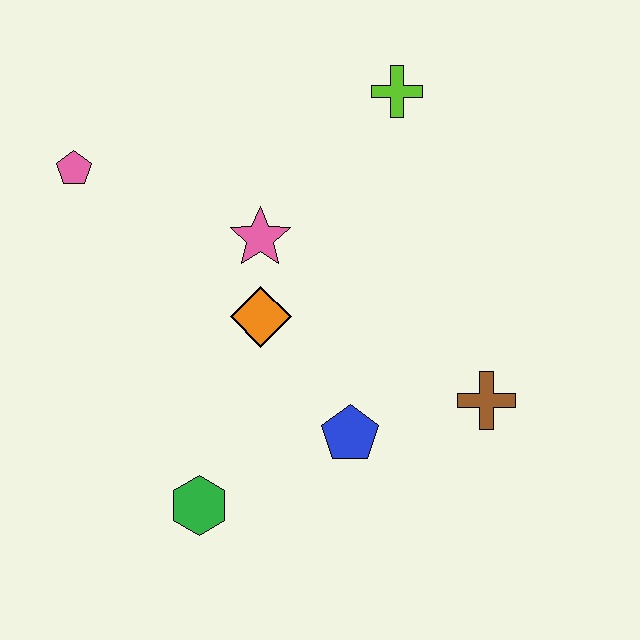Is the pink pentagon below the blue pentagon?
No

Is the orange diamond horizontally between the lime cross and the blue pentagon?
No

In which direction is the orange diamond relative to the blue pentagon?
The orange diamond is above the blue pentagon.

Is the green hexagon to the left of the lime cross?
Yes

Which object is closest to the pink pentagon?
The pink star is closest to the pink pentagon.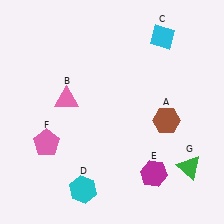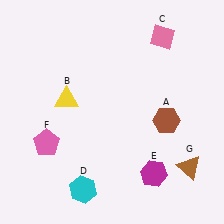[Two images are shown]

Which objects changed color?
B changed from pink to yellow. C changed from cyan to pink. G changed from green to brown.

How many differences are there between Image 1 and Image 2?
There are 3 differences between the two images.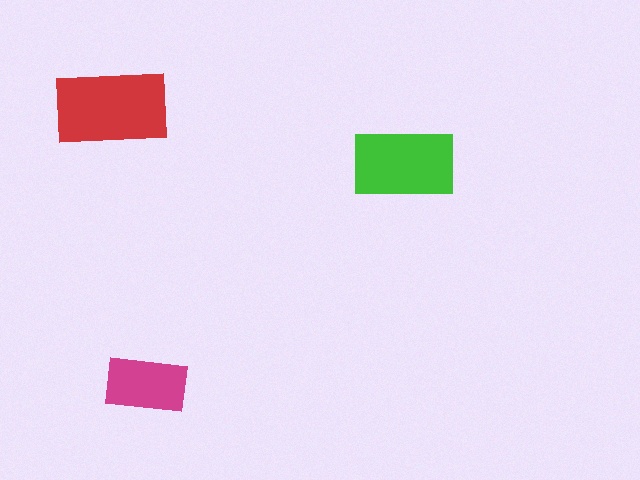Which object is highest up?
The red rectangle is topmost.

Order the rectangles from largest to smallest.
the red one, the green one, the magenta one.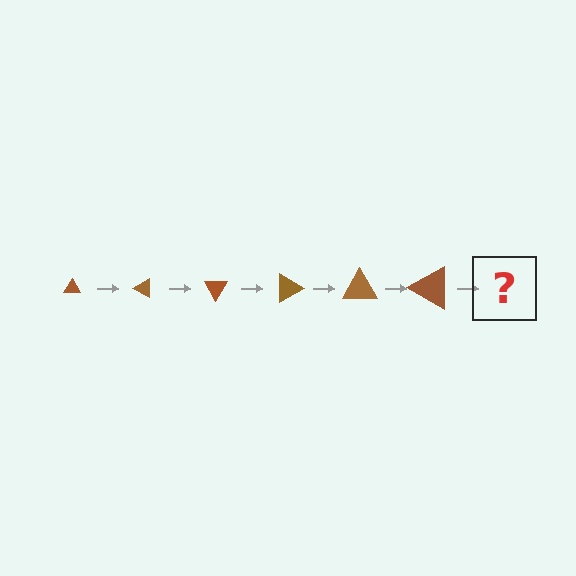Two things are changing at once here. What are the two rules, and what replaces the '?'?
The two rules are that the triangle grows larger each step and it rotates 30 degrees each step. The '?' should be a triangle, larger than the previous one and rotated 180 degrees from the start.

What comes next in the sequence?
The next element should be a triangle, larger than the previous one and rotated 180 degrees from the start.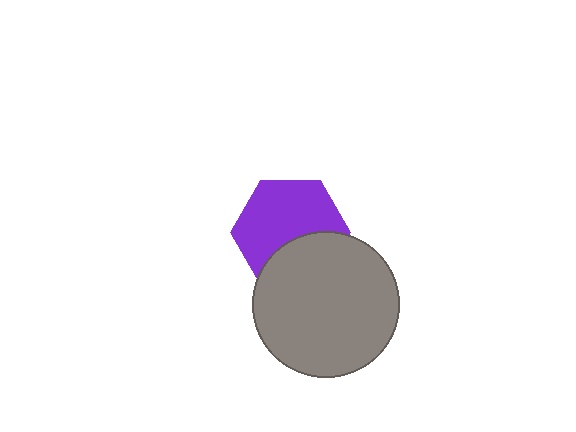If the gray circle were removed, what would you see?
You would see the complete purple hexagon.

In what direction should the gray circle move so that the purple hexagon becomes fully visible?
The gray circle should move down. That is the shortest direction to clear the overlap and leave the purple hexagon fully visible.